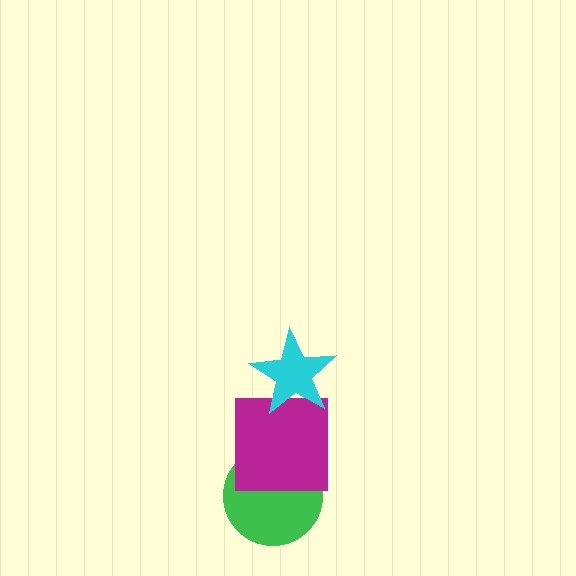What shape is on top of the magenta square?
The cyan star is on top of the magenta square.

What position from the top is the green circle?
The green circle is 3rd from the top.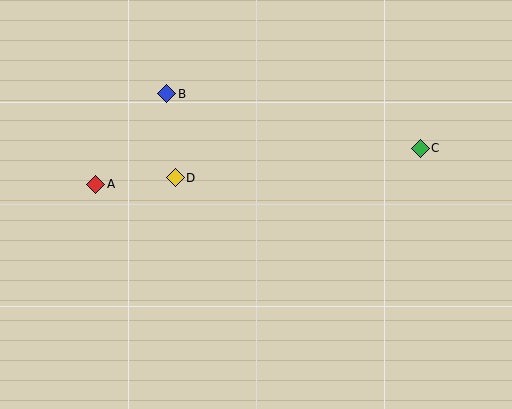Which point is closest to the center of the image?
Point D at (175, 178) is closest to the center.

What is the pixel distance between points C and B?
The distance between C and B is 259 pixels.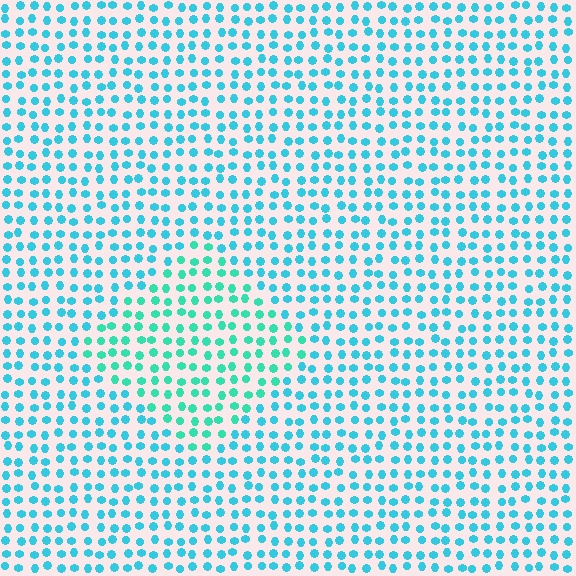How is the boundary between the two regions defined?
The boundary is defined purely by a slight shift in hue (about 26 degrees). Spacing, size, and orientation are identical on both sides.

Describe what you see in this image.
The image is filled with small cyan elements in a uniform arrangement. A diamond-shaped region is visible where the elements are tinted to a slightly different hue, forming a subtle color boundary.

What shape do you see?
I see a diamond.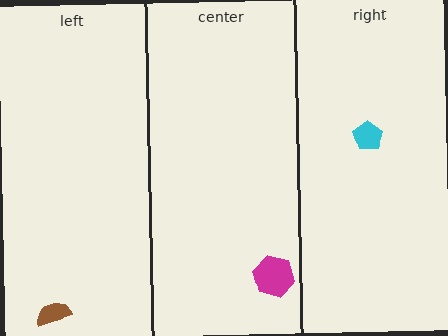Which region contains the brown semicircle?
The left region.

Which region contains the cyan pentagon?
The right region.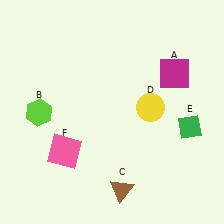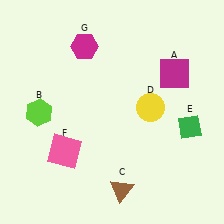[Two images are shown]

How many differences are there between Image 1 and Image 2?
There is 1 difference between the two images.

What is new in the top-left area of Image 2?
A magenta hexagon (G) was added in the top-left area of Image 2.